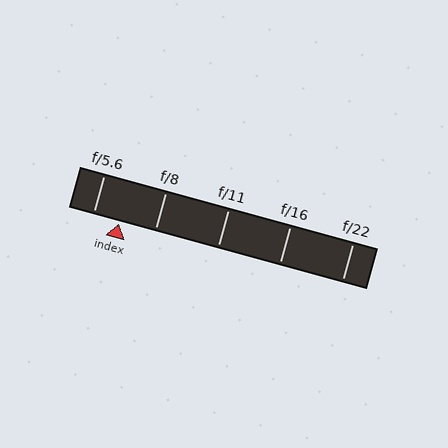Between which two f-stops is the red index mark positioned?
The index mark is between f/5.6 and f/8.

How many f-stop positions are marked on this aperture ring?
There are 5 f-stop positions marked.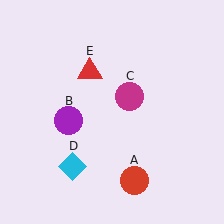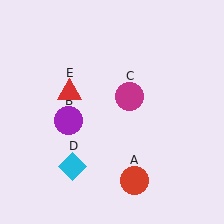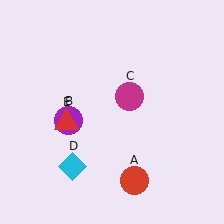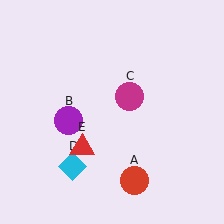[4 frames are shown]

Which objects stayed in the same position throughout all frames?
Red circle (object A) and purple circle (object B) and magenta circle (object C) and cyan diamond (object D) remained stationary.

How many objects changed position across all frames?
1 object changed position: red triangle (object E).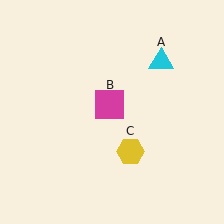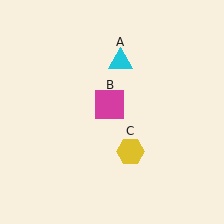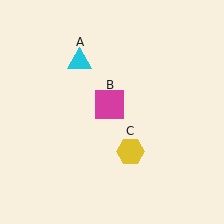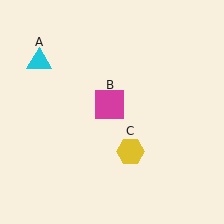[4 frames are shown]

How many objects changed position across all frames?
1 object changed position: cyan triangle (object A).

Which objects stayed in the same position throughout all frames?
Magenta square (object B) and yellow hexagon (object C) remained stationary.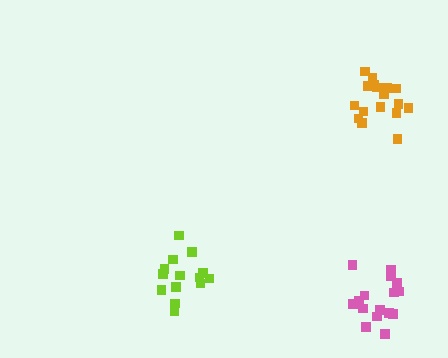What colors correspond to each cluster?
The clusters are colored: pink, orange, lime.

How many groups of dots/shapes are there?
There are 3 groups.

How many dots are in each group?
Group 1: 17 dots, Group 2: 17 dots, Group 3: 14 dots (48 total).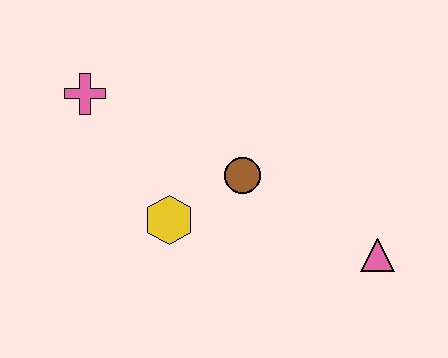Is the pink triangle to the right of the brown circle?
Yes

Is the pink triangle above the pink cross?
No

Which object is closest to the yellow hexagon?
The brown circle is closest to the yellow hexagon.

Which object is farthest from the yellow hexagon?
The pink triangle is farthest from the yellow hexagon.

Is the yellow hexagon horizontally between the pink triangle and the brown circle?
No